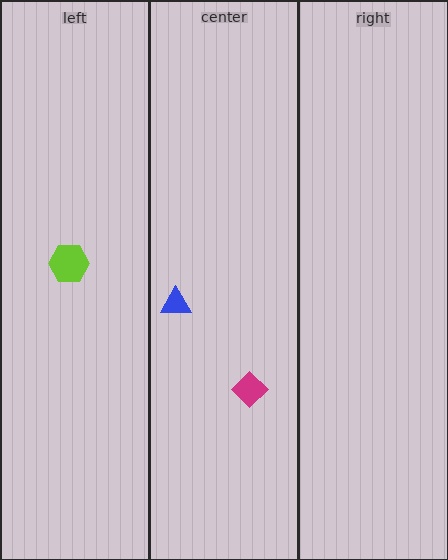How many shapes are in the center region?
2.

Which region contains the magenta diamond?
The center region.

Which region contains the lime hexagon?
The left region.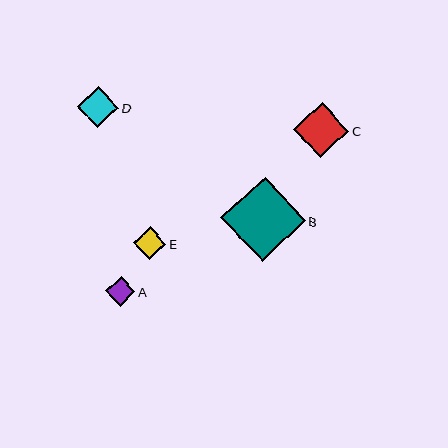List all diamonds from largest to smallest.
From largest to smallest: B, C, D, E, A.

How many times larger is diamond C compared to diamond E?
Diamond C is approximately 1.7 times the size of diamond E.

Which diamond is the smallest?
Diamond A is the smallest with a size of approximately 30 pixels.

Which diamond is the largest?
Diamond B is the largest with a size of approximately 84 pixels.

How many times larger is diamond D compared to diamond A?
Diamond D is approximately 1.4 times the size of diamond A.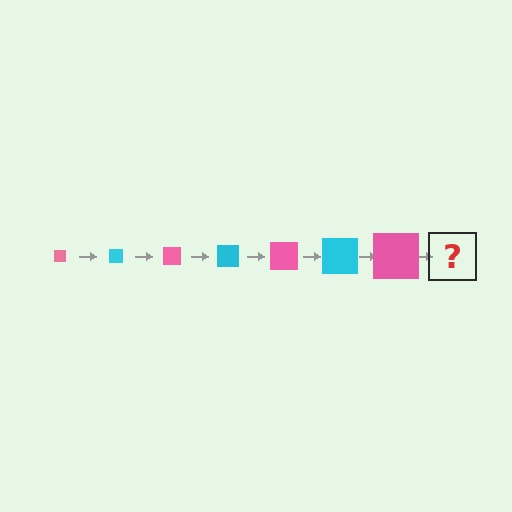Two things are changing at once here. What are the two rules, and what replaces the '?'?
The two rules are that the square grows larger each step and the color cycles through pink and cyan. The '?' should be a cyan square, larger than the previous one.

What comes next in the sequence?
The next element should be a cyan square, larger than the previous one.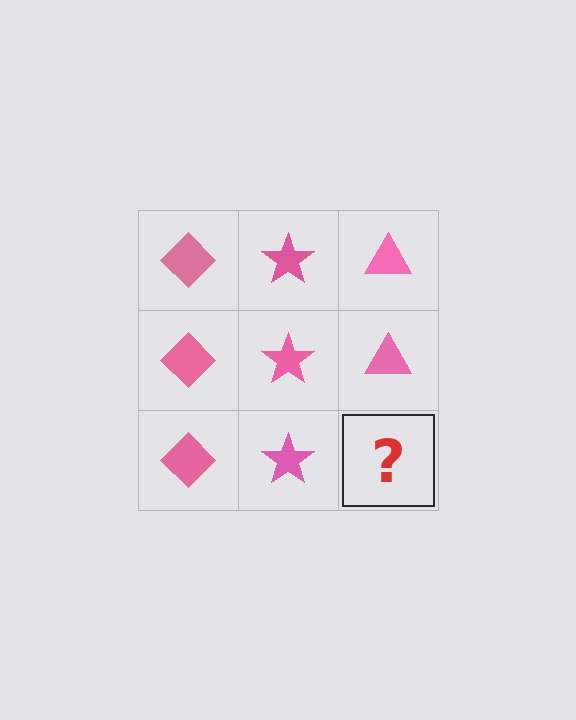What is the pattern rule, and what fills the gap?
The rule is that each column has a consistent shape. The gap should be filled with a pink triangle.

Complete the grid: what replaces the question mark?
The question mark should be replaced with a pink triangle.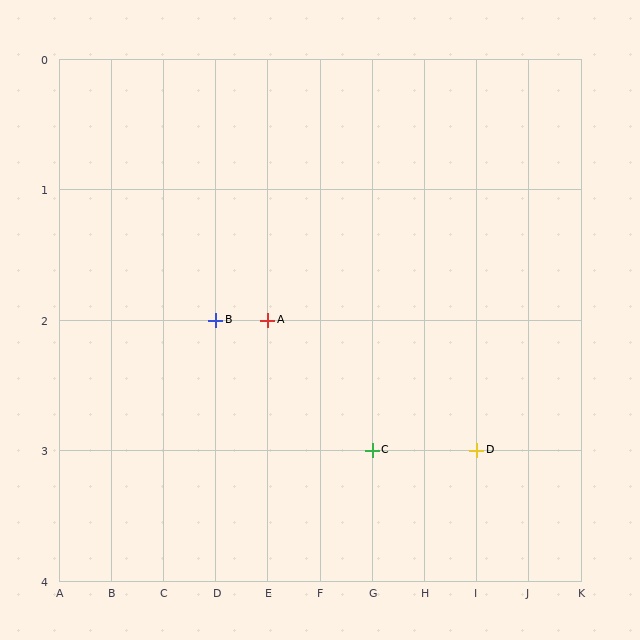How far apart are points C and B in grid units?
Points C and B are 3 columns and 1 row apart (about 3.2 grid units diagonally).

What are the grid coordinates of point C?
Point C is at grid coordinates (G, 3).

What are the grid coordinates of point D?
Point D is at grid coordinates (I, 3).